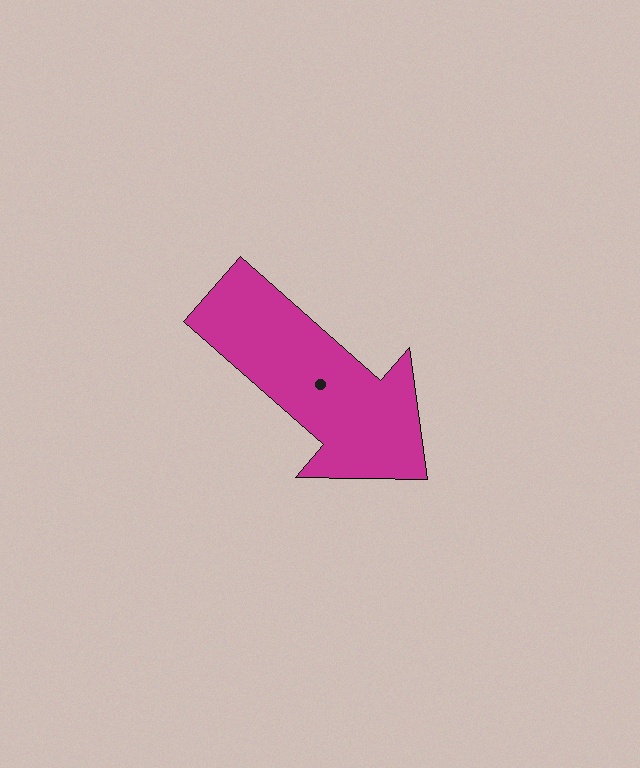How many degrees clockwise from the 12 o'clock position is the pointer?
Approximately 131 degrees.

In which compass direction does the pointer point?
Southeast.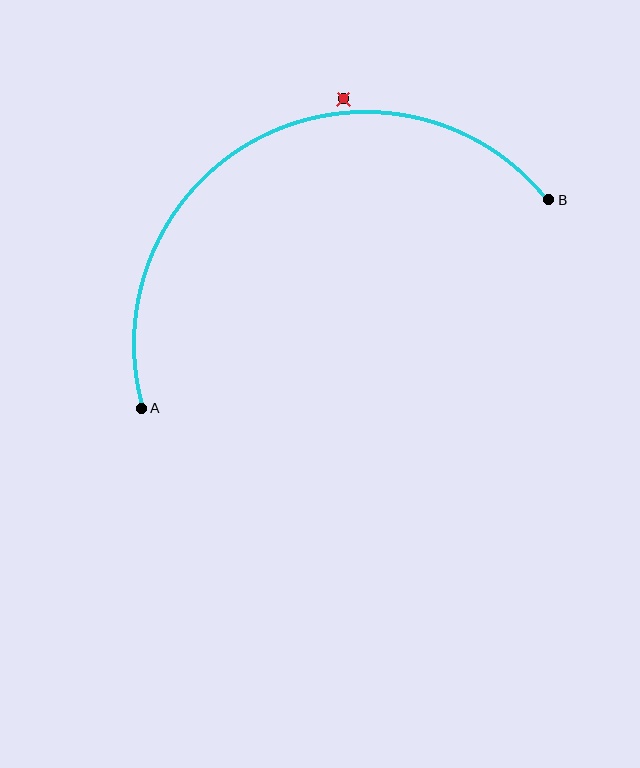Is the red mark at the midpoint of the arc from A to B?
No — the red mark does not lie on the arc at all. It sits slightly outside the curve.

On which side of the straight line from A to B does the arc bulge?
The arc bulges above the straight line connecting A and B.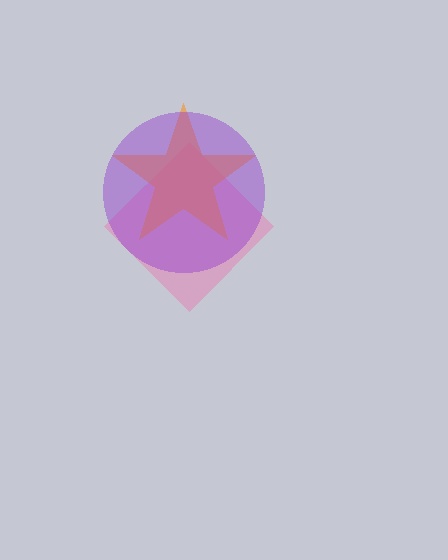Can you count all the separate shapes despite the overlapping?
Yes, there are 3 separate shapes.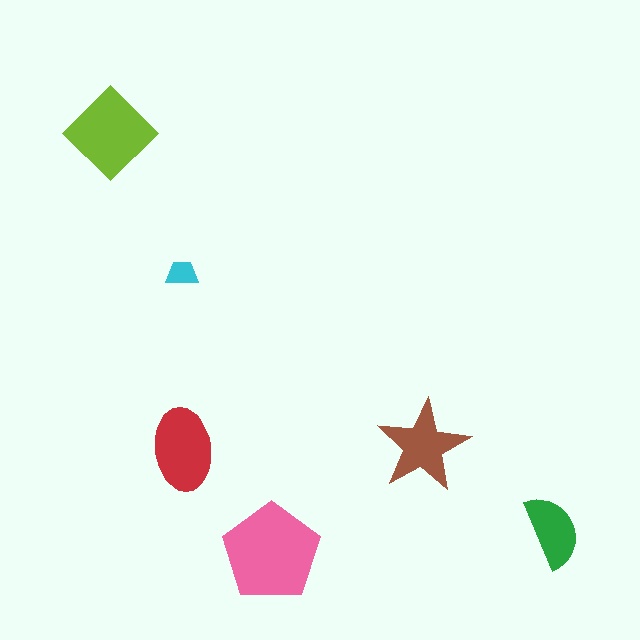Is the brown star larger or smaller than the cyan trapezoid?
Larger.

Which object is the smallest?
The cyan trapezoid.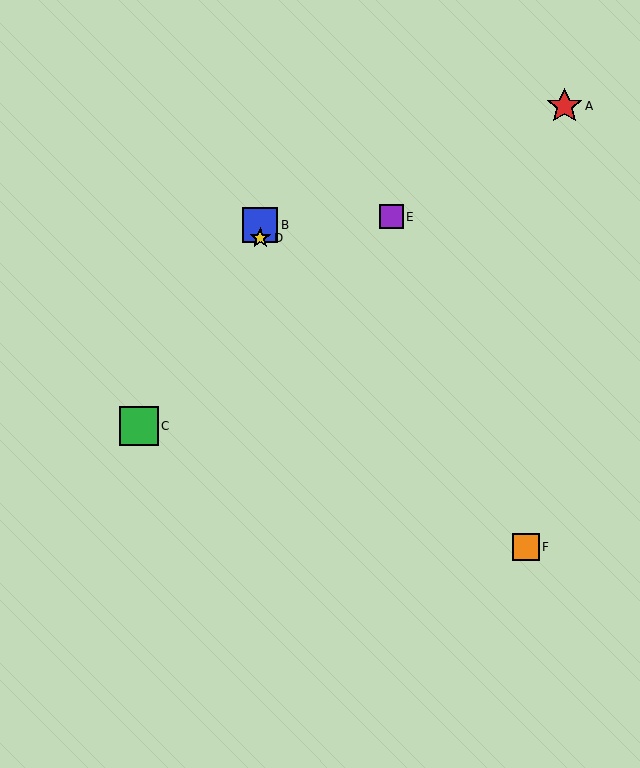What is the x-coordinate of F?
Object F is at x≈526.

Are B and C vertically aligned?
No, B is at x≈260 and C is at x≈139.